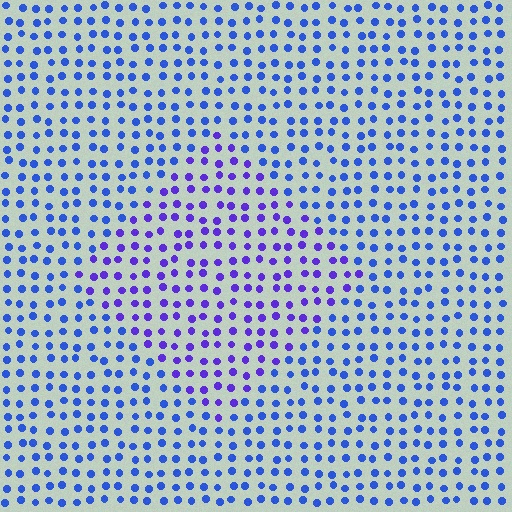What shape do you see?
I see a diamond.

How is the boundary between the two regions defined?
The boundary is defined purely by a slight shift in hue (about 32 degrees). Spacing, size, and orientation are identical on both sides.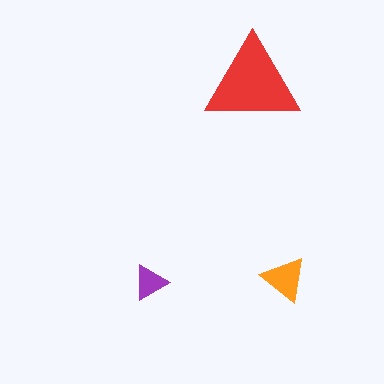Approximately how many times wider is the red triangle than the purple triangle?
About 2.5 times wider.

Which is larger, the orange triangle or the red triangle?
The red one.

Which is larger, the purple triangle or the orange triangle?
The orange one.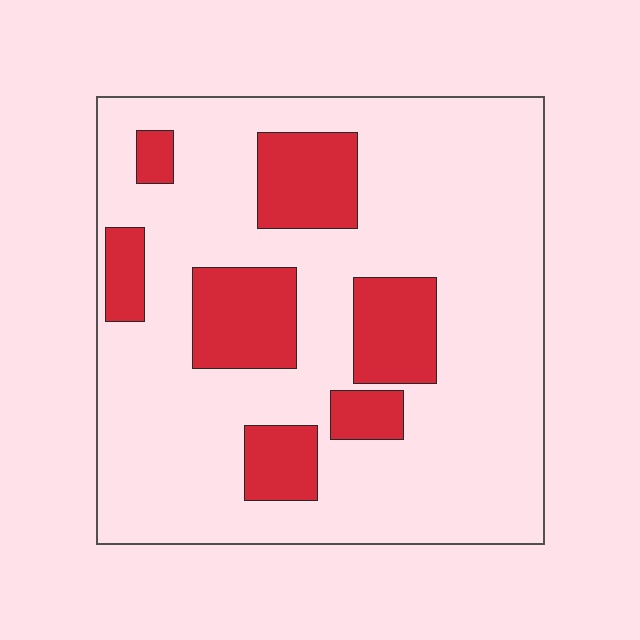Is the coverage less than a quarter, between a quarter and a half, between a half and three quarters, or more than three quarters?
Less than a quarter.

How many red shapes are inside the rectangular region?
7.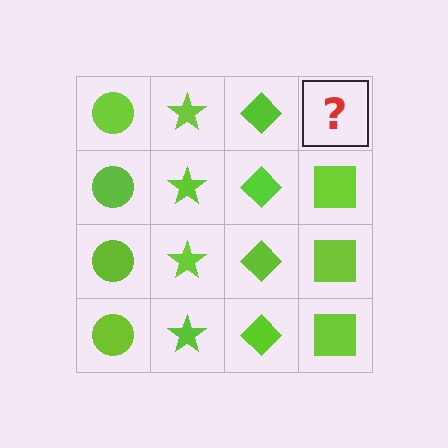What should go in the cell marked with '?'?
The missing cell should contain a lime square.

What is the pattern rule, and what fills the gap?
The rule is that each column has a consistent shape. The gap should be filled with a lime square.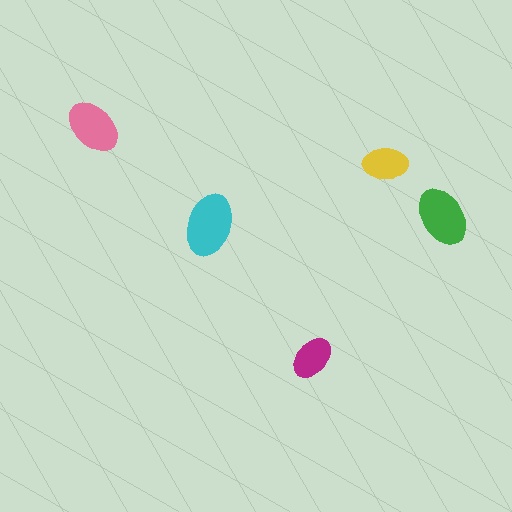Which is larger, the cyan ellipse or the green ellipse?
The cyan one.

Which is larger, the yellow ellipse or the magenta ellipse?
The yellow one.